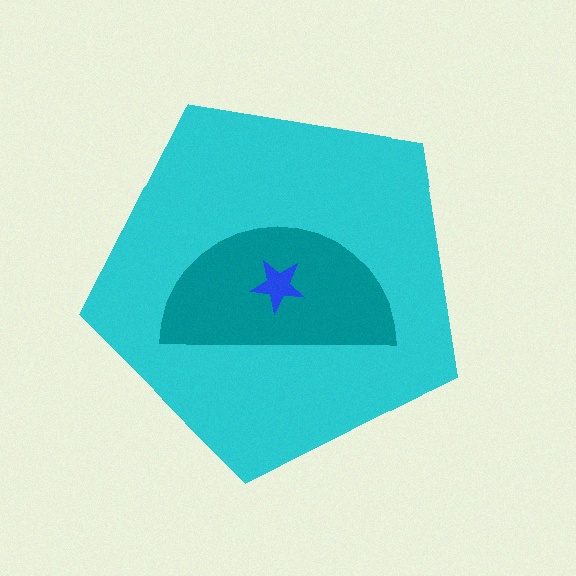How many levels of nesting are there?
3.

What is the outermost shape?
The cyan pentagon.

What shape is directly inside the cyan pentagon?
The teal semicircle.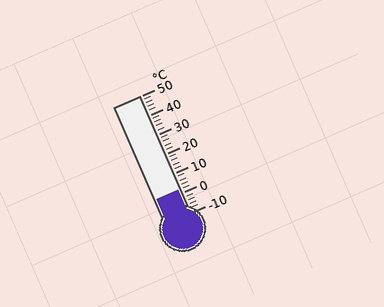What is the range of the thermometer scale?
The thermometer scale ranges from -10°C to 50°C.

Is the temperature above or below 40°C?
The temperature is below 40°C.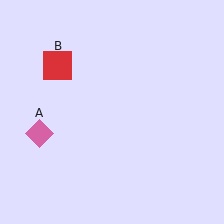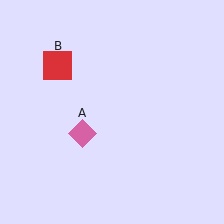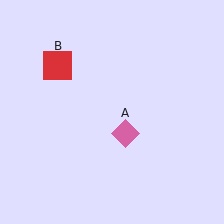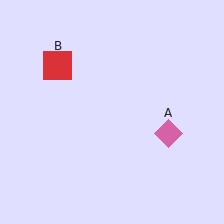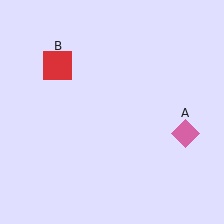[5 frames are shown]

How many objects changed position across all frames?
1 object changed position: pink diamond (object A).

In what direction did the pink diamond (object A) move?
The pink diamond (object A) moved right.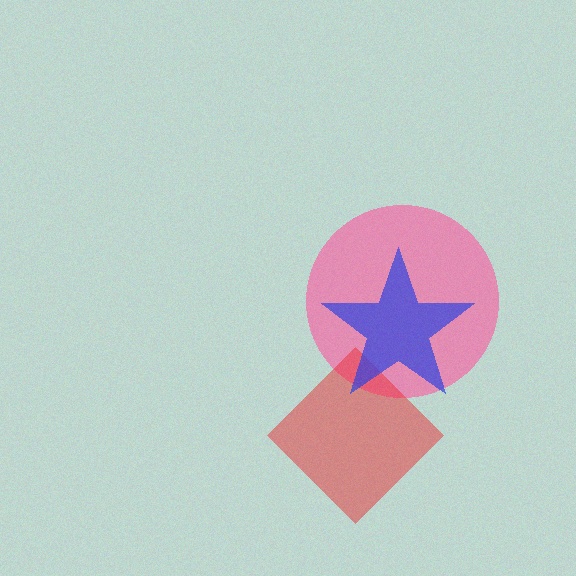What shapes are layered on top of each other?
The layered shapes are: a pink circle, a red diamond, a blue star.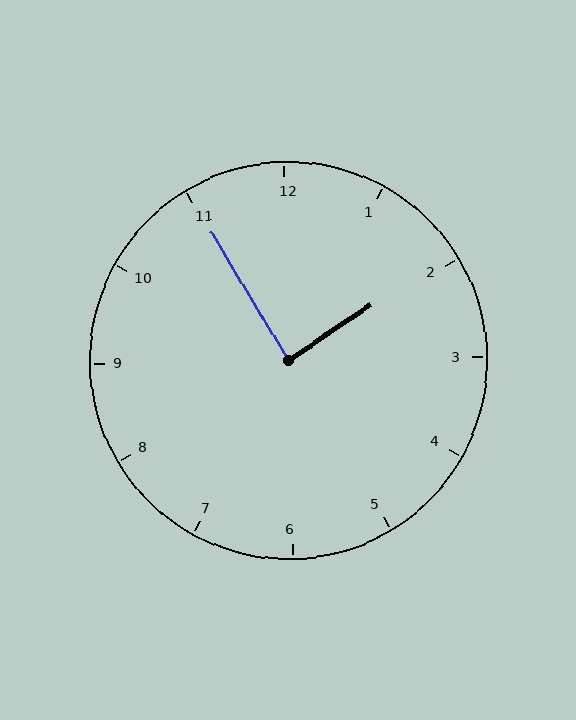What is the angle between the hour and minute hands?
Approximately 88 degrees.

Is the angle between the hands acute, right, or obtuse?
It is right.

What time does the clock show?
1:55.